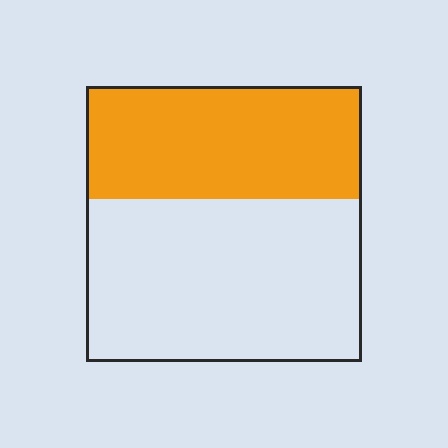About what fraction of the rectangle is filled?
About two fifths (2/5).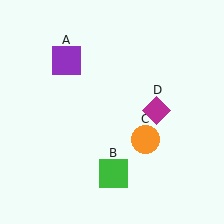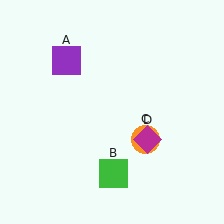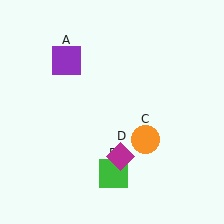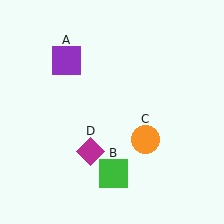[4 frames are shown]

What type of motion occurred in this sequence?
The magenta diamond (object D) rotated clockwise around the center of the scene.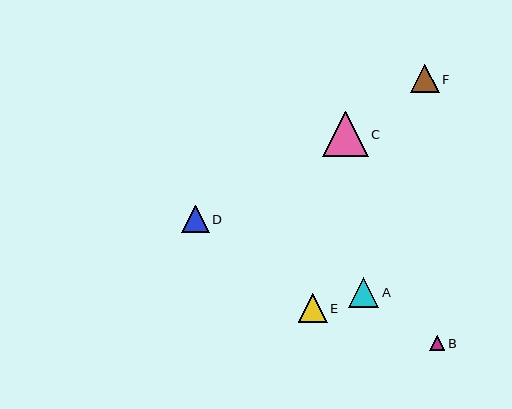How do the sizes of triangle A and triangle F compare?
Triangle A and triangle F are approximately the same size.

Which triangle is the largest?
Triangle C is the largest with a size of approximately 45 pixels.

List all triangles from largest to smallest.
From largest to smallest: C, A, E, F, D, B.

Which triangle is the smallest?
Triangle B is the smallest with a size of approximately 16 pixels.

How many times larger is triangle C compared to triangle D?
Triangle C is approximately 1.7 times the size of triangle D.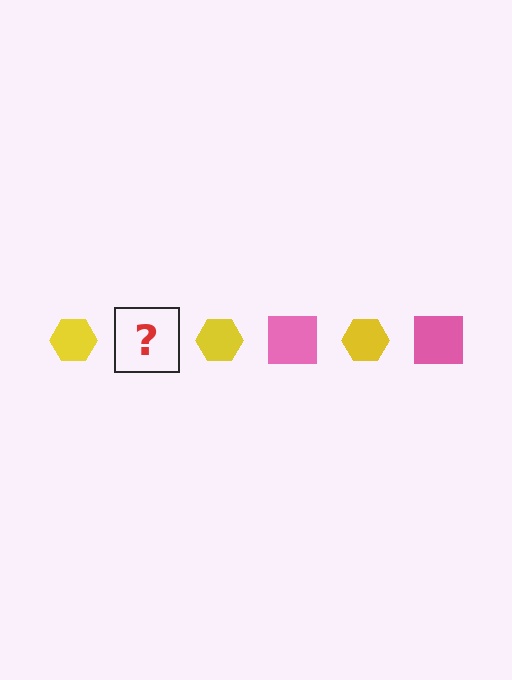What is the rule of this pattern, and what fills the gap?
The rule is that the pattern alternates between yellow hexagon and pink square. The gap should be filled with a pink square.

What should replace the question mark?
The question mark should be replaced with a pink square.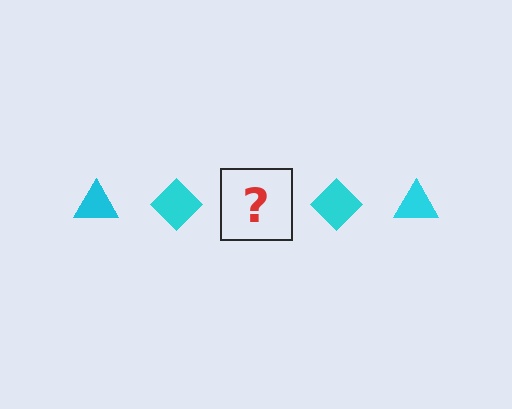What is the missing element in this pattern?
The missing element is a cyan triangle.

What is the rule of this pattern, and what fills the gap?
The rule is that the pattern cycles through triangle, diamond shapes in cyan. The gap should be filled with a cyan triangle.